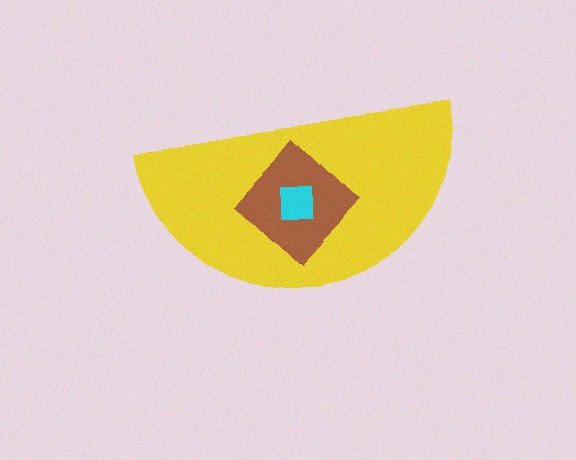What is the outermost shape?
The yellow semicircle.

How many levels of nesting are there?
3.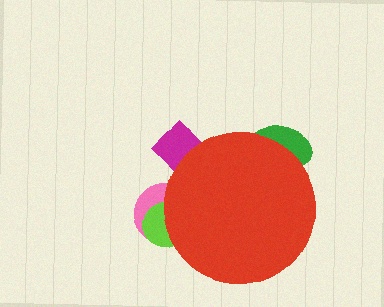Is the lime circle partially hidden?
Yes, the lime circle is partially hidden behind the red circle.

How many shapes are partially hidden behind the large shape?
4 shapes are partially hidden.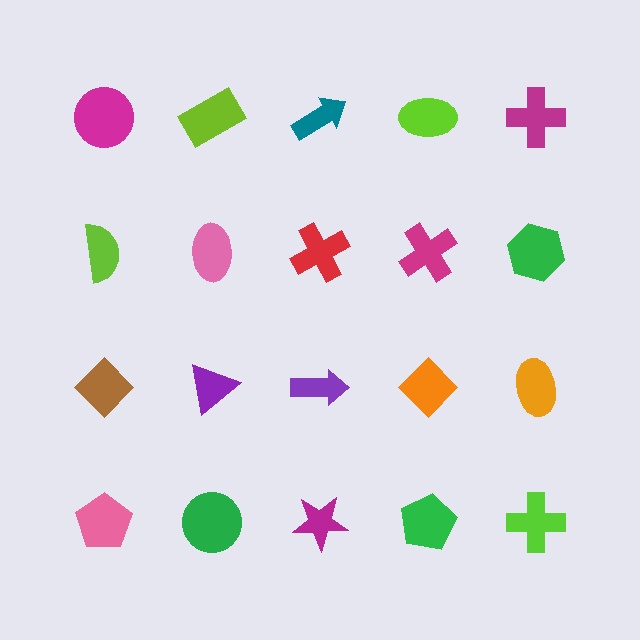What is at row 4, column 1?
A pink pentagon.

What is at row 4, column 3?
A magenta star.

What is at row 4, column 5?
A lime cross.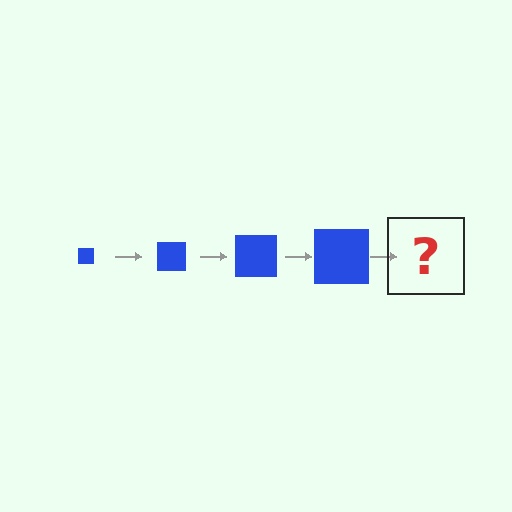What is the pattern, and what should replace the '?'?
The pattern is that the square gets progressively larger each step. The '?' should be a blue square, larger than the previous one.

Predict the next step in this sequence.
The next step is a blue square, larger than the previous one.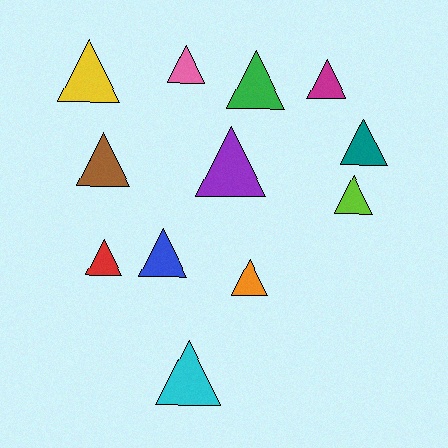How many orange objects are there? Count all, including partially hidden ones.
There is 1 orange object.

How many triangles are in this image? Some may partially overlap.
There are 12 triangles.